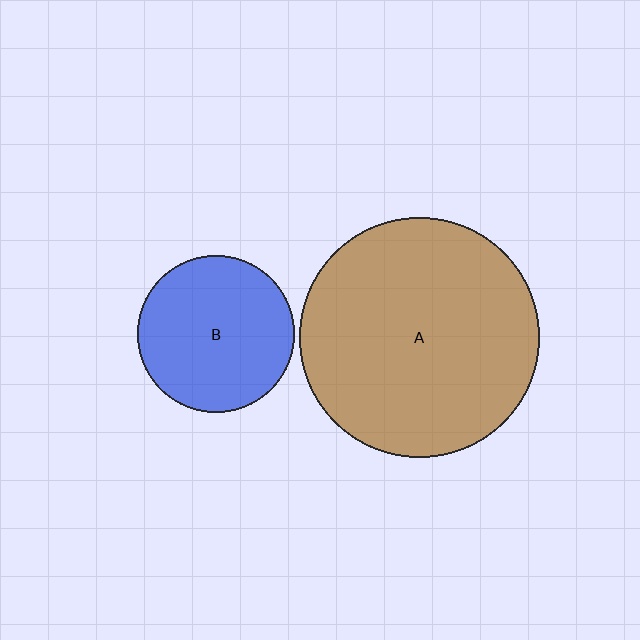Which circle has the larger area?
Circle A (brown).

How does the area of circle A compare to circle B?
Approximately 2.4 times.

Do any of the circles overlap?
No, none of the circles overlap.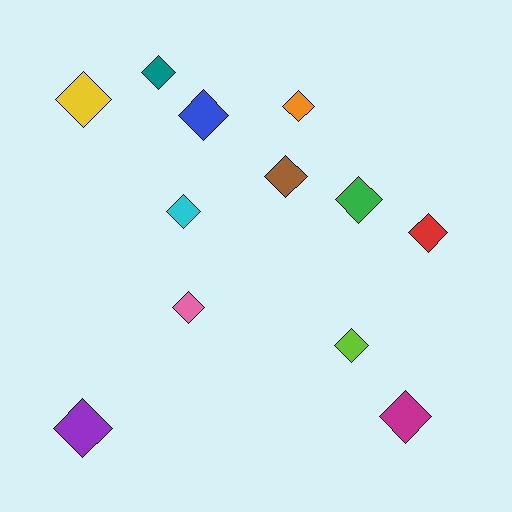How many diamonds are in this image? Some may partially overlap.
There are 12 diamonds.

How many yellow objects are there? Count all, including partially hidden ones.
There is 1 yellow object.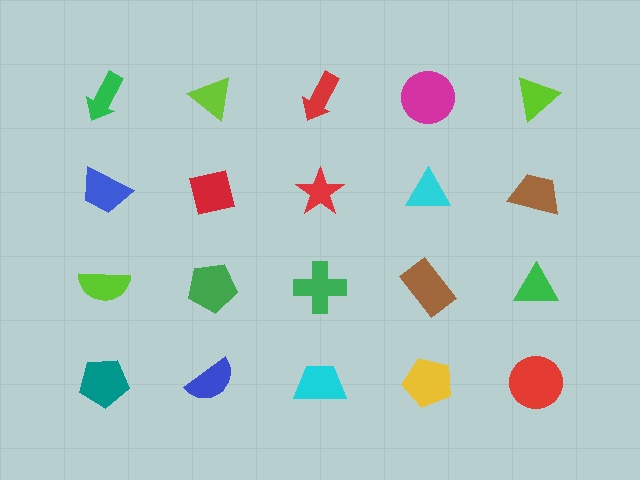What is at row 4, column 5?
A red circle.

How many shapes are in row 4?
5 shapes.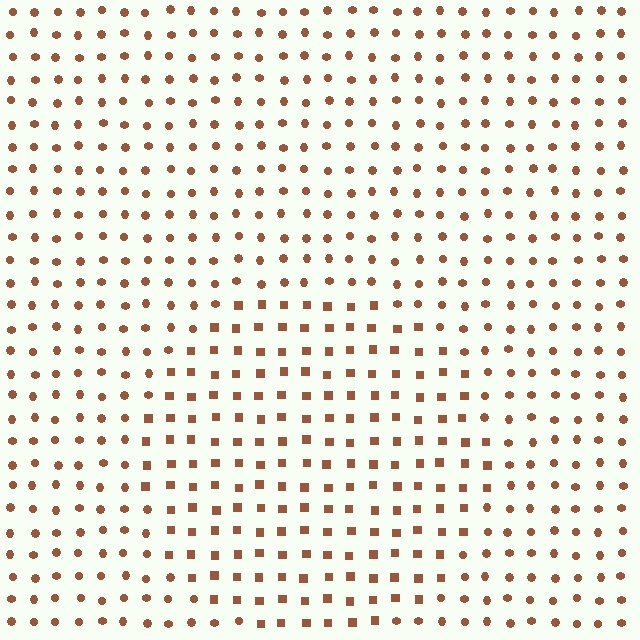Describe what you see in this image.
The image is filled with small brown elements arranged in a uniform grid. A circle-shaped region contains squares, while the surrounding area contains circles. The boundary is defined purely by the change in element shape.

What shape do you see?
I see a circle.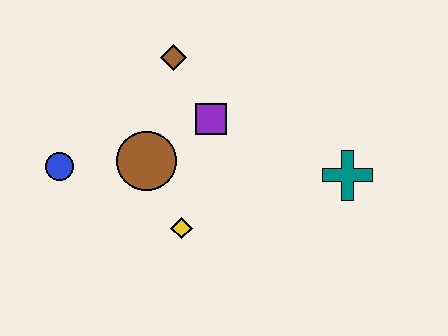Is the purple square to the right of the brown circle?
Yes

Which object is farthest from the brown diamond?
The teal cross is farthest from the brown diamond.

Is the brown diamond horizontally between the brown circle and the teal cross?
Yes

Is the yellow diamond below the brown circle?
Yes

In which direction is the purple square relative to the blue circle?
The purple square is to the right of the blue circle.